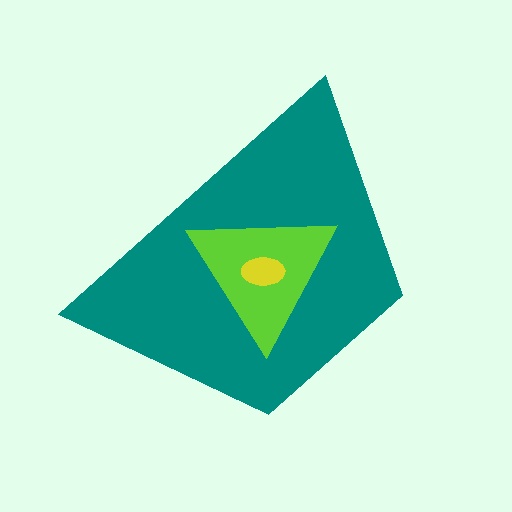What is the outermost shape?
The teal trapezoid.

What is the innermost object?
The yellow ellipse.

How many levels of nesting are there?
3.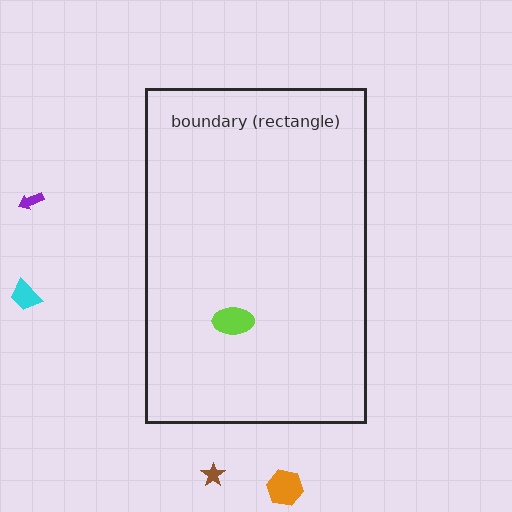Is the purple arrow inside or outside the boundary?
Outside.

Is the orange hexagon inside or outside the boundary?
Outside.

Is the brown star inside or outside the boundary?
Outside.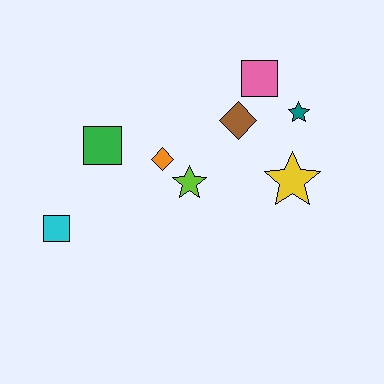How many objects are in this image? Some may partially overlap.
There are 8 objects.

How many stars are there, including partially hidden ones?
There are 3 stars.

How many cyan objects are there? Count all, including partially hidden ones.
There is 1 cyan object.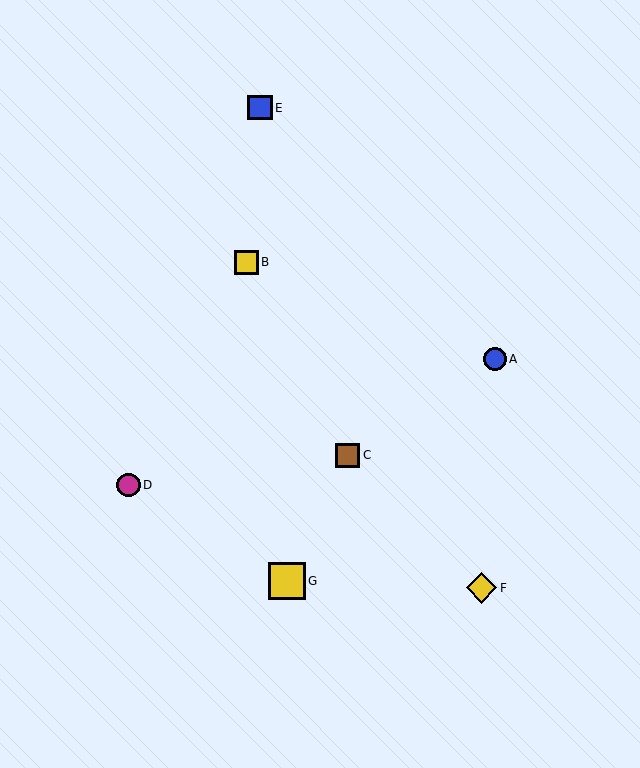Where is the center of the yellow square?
The center of the yellow square is at (287, 581).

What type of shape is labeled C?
Shape C is a brown square.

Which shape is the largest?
The yellow square (labeled G) is the largest.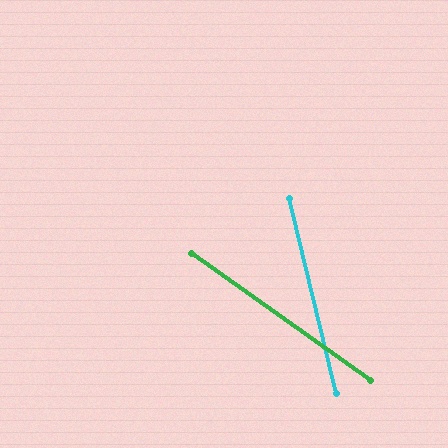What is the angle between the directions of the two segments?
Approximately 41 degrees.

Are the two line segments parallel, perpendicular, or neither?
Neither parallel nor perpendicular — they differ by about 41°.